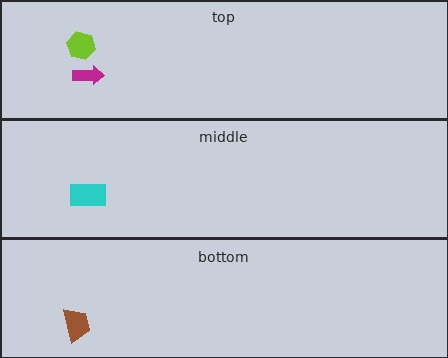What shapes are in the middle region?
The cyan rectangle.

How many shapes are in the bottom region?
1.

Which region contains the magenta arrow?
The top region.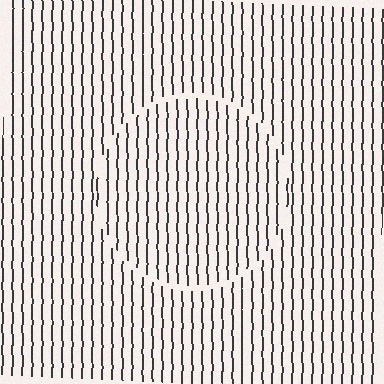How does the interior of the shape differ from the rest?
The interior of the shape contains the same grating, shifted by half a period — the contour is defined by the phase discontinuity where line-ends from the inner and outer gratings abut.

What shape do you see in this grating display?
An illusory circle. The interior of the shape contains the same grating, shifted by half a period — the contour is defined by the phase discontinuity where line-ends from the inner and outer gratings abut.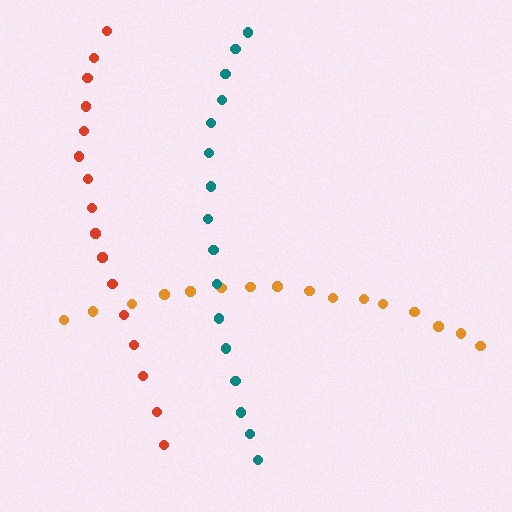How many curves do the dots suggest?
There are 3 distinct paths.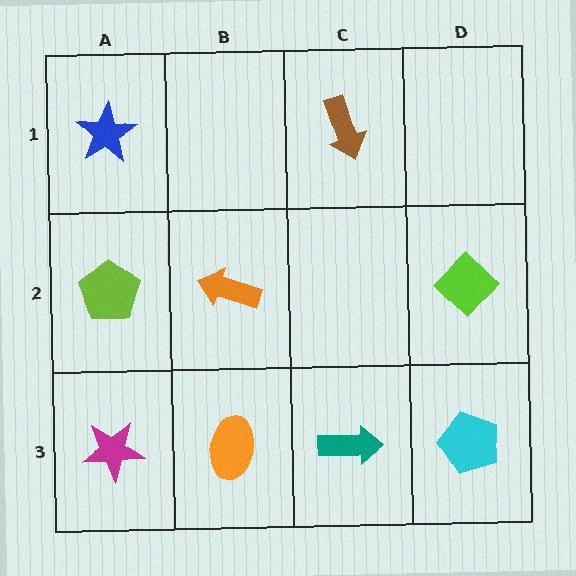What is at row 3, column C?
A teal arrow.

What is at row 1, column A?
A blue star.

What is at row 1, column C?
A brown arrow.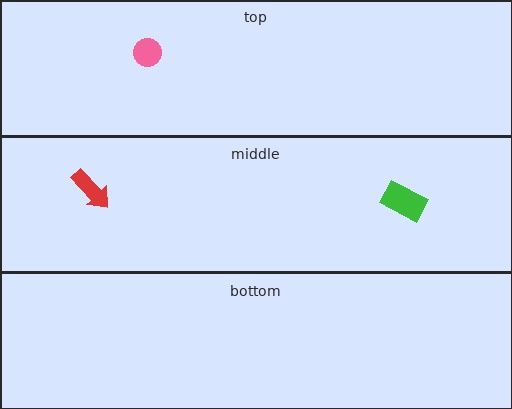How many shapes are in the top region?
1.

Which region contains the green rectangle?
The middle region.